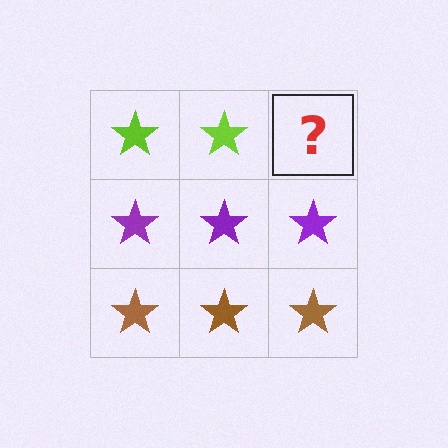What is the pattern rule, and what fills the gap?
The rule is that each row has a consistent color. The gap should be filled with a lime star.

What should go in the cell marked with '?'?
The missing cell should contain a lime star.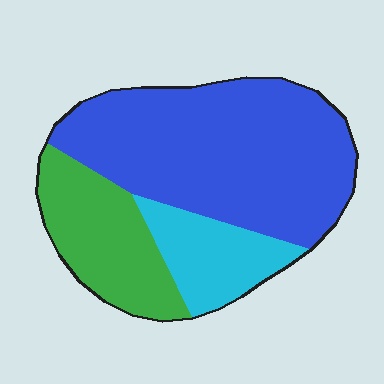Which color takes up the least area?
Cyan, at roughly 15%.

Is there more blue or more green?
Blue.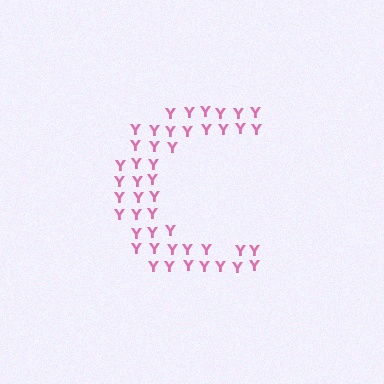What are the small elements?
The small elements are letter Y's.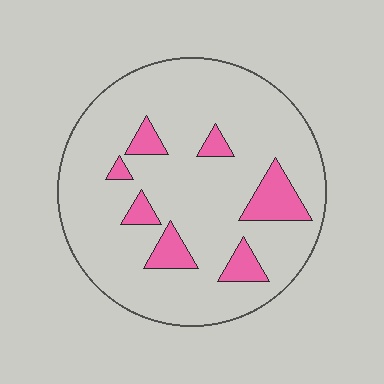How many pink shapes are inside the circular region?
7.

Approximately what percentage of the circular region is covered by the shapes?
Approximately 15%.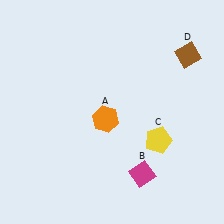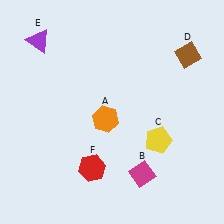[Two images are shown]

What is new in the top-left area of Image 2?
A purple triangle (E) was added in the top-left area of Image 2.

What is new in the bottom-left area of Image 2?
A red hexagon (F) was added in the bottom-left area of Image 2.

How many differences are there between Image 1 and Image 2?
There are 2 differences between the two images.